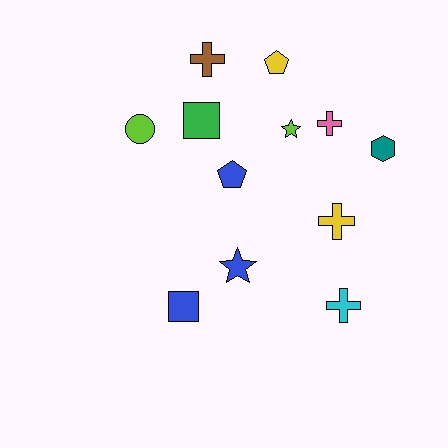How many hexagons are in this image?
There is 1 hexagon.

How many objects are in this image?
There are 12 objects.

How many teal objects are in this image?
There is 1 teal object.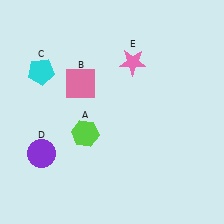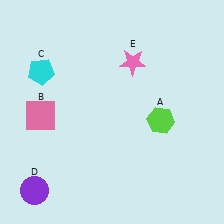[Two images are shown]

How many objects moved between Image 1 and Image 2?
3 objects moved between the two images.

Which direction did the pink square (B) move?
The pink square (B) moved left.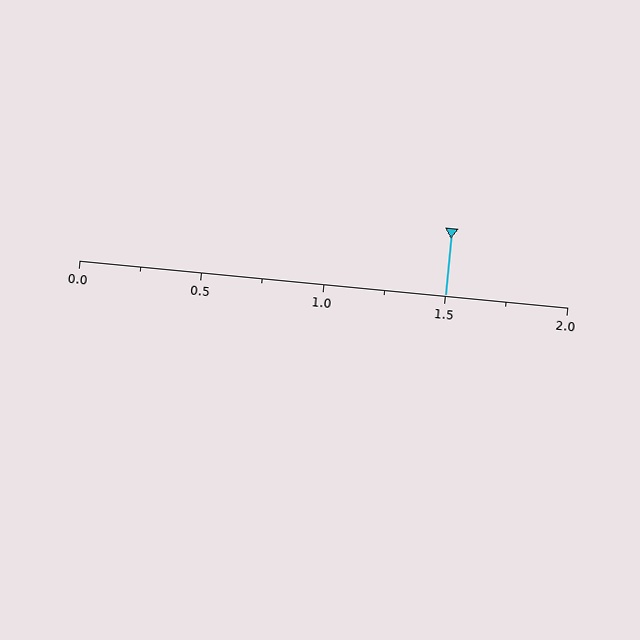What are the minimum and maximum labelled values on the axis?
The axis runs from 0.0 to 2.0.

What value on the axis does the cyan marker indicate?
The marker indicates approximately 1.5.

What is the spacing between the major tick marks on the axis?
The major ticks are spaced 0.5 apart.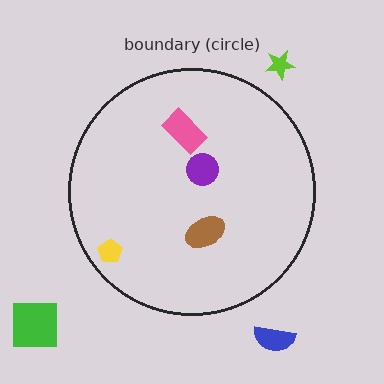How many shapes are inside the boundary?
4 inside, 3 outside.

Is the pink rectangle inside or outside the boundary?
Inside.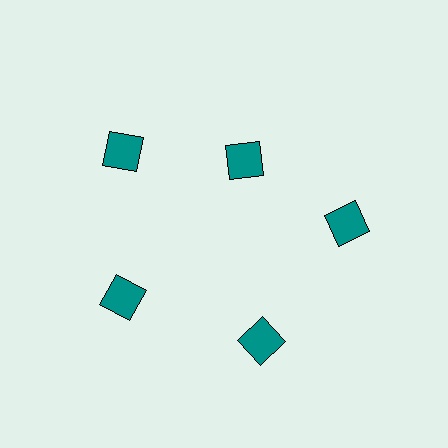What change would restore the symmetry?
The symmetry would be restored by moving it outward, back onto the ring so that all 5 diamonds sit at equal angles and equal distance from the center.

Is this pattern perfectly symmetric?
No. The 5 teal diamonds are arranged in a ring, but one element near the 1 o'clock position is pulled inward toward the center, breaking the 5-fold rotational symmetry.